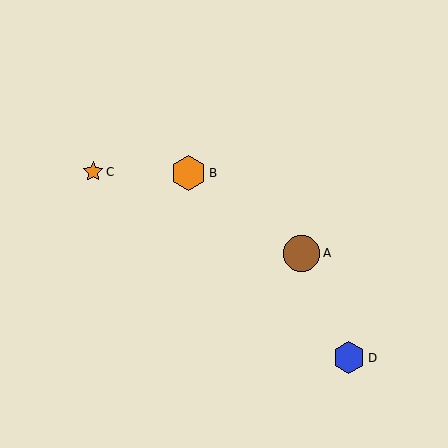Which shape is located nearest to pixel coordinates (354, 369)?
The blue hexagon (labeled D) at (349, 358) is nearest to that location.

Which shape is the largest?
The brown circle (labeled A) is the largest.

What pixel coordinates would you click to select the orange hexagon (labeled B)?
Click at (188, 173) to select the orange hexagon B.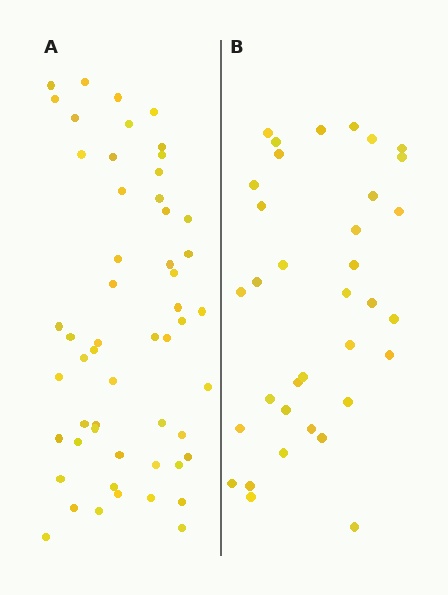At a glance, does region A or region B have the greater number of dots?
Region A (the left region) has more dots.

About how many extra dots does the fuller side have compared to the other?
Region A has approximately 20 more dots than region B.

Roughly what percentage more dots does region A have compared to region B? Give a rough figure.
About 55% more.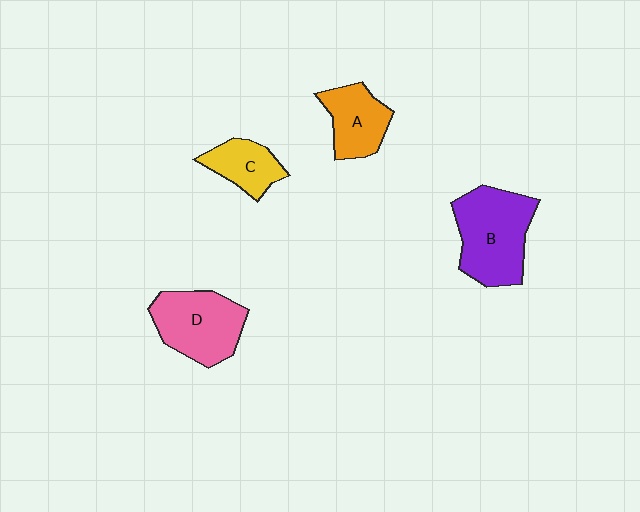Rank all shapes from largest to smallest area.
From largest to smallest: B (purple), D (pink), A (orange), C (yellow).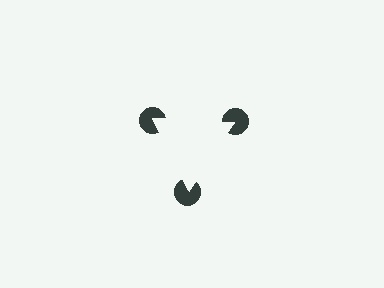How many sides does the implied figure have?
3 sides.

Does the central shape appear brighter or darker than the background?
It typically appears slightly brighter than the background, even though no actual brightness change is drawn.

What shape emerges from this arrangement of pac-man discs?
An illusory triangle — its edges are inferred from the aligned wedge cuts in the pac-man discs, not physically drawn.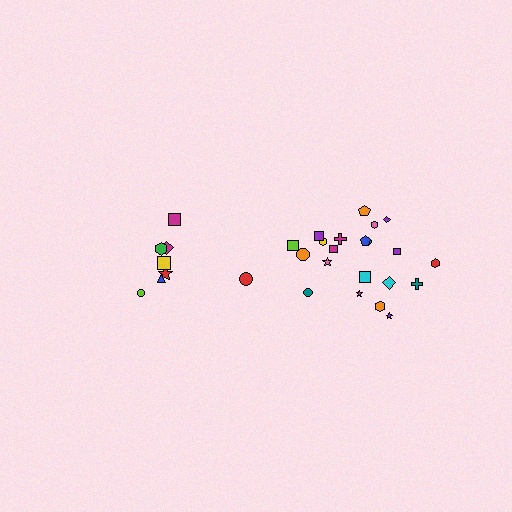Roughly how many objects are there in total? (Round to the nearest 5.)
Roughly 30 objects in total.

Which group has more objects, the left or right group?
The right group.